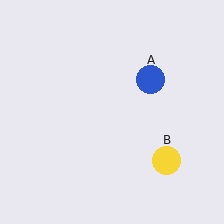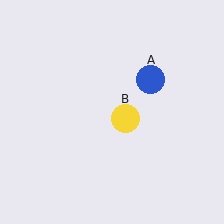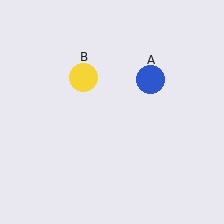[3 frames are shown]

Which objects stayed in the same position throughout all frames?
Blue circle (object A) remained stationary.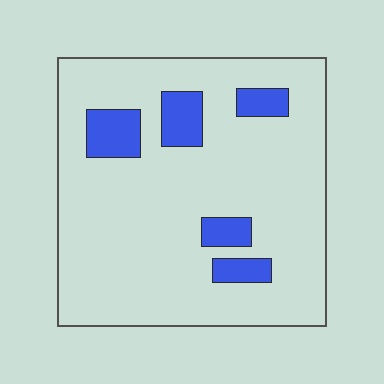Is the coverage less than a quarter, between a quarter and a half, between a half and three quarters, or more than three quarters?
Less than a quarter.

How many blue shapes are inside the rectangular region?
5.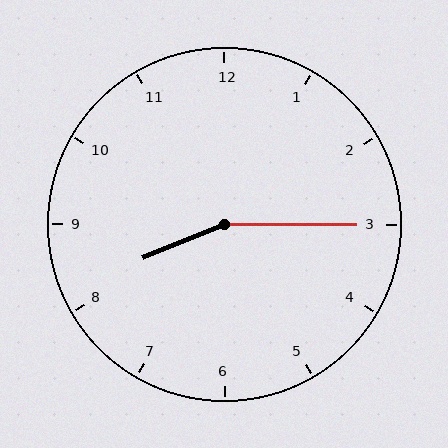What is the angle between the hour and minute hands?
Approximately 158 degrees.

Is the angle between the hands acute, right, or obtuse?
It is obtuse.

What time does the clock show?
8:15.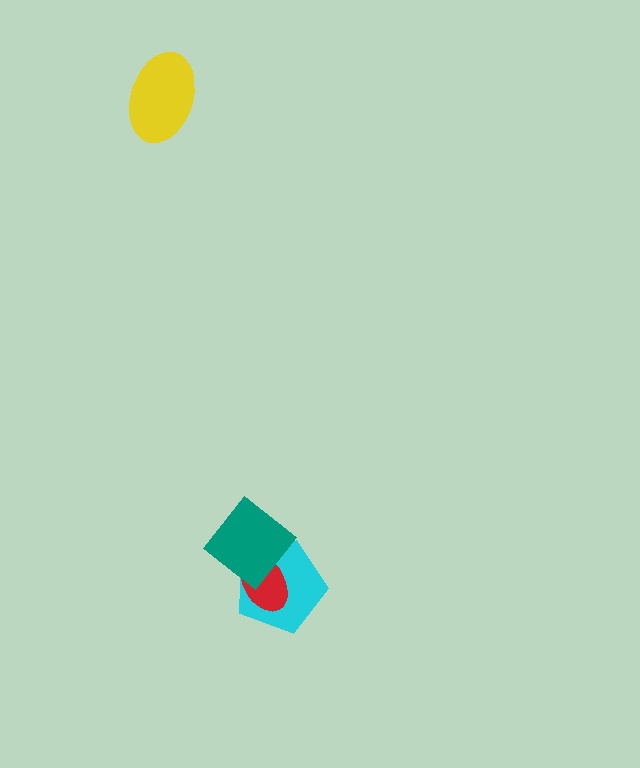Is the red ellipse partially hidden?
Yes, it is partially covered by another shape.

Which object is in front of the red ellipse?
The teal diamond is in front of the red ellipse.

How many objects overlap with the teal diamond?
2 objects overlap with the teal diamond.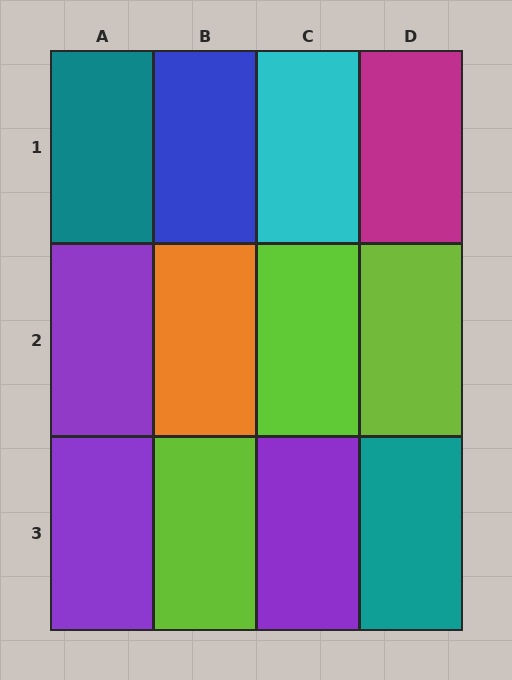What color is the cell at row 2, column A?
Purple.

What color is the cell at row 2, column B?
Orange.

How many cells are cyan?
1 cell is cyan.